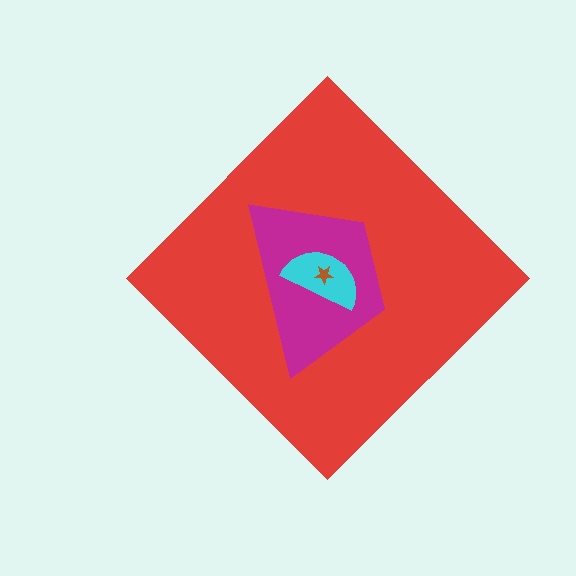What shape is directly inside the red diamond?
The magenta trapezoid.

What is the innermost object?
The brown star.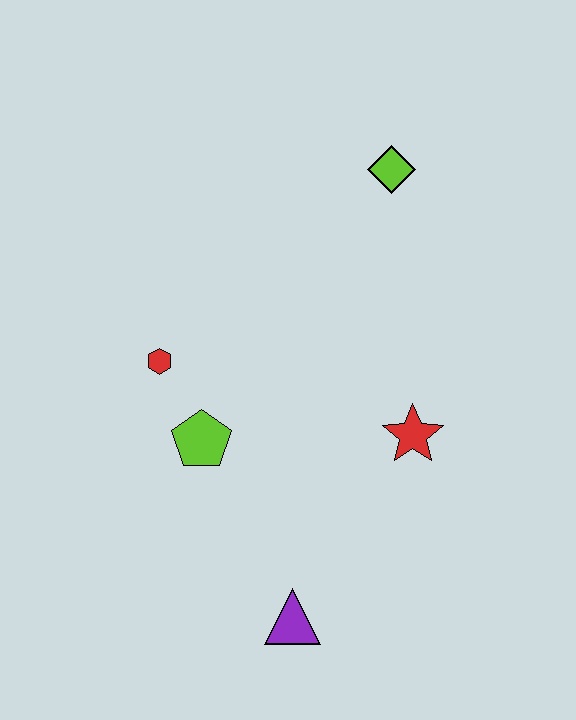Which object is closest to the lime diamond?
The red star is closest to the lime diamond.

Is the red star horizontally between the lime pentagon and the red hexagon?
No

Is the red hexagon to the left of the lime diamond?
Yes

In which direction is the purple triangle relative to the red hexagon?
The purple triangle is below the red hexagon.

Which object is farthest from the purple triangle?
The lime diamond is farthest from the purple triangle.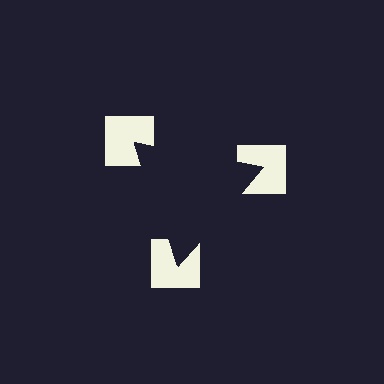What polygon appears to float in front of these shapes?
An illusory triangle — its edges are inferred from the aligned wedge cuts in the notched squares, not physically drawn.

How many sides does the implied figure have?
3 sides.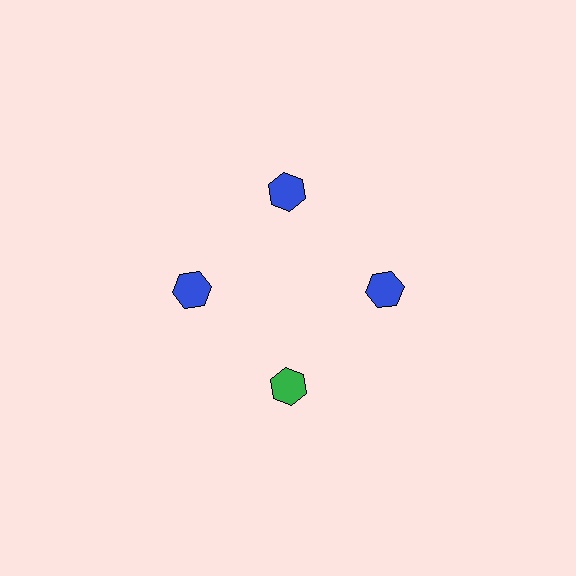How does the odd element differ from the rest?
It has a different color: green instead of blue.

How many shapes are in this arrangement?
There are 4 shapes arranged in a ring pattern.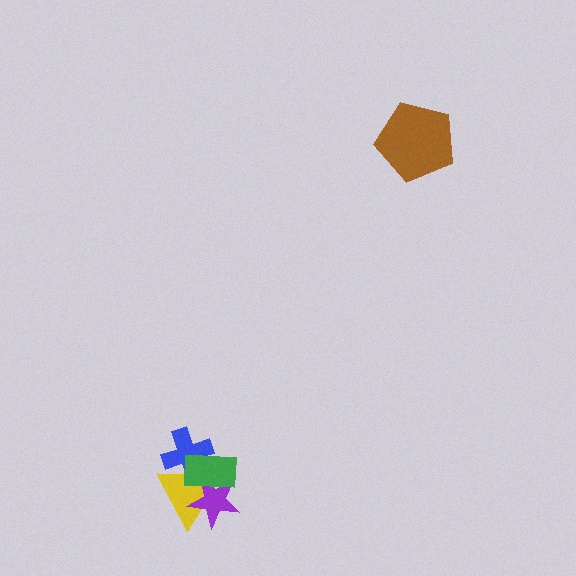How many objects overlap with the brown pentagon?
0 objects overlap with the brown pentagon.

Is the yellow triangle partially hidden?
Yes, it is partially covered by another shape.